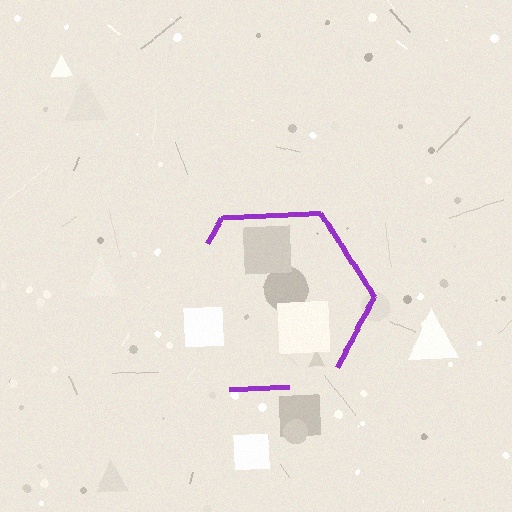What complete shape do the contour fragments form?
The contour fragments form a hexagon.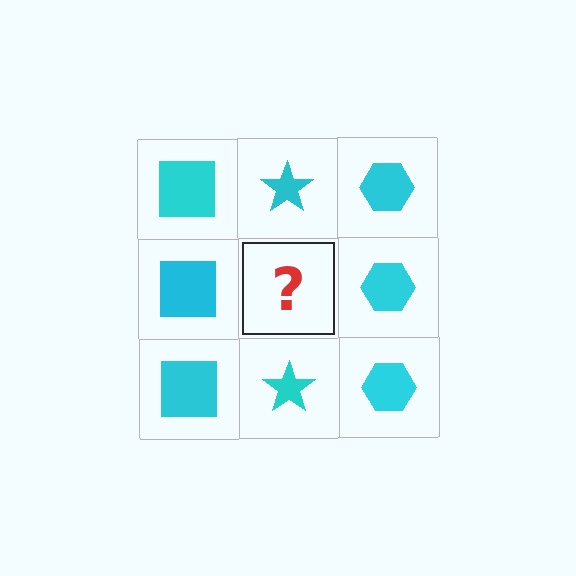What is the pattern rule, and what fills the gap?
The rule is that each column has a consistent shape. The gap should be filled with a cyan star.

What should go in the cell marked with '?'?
The missing cell should contain a cyan star.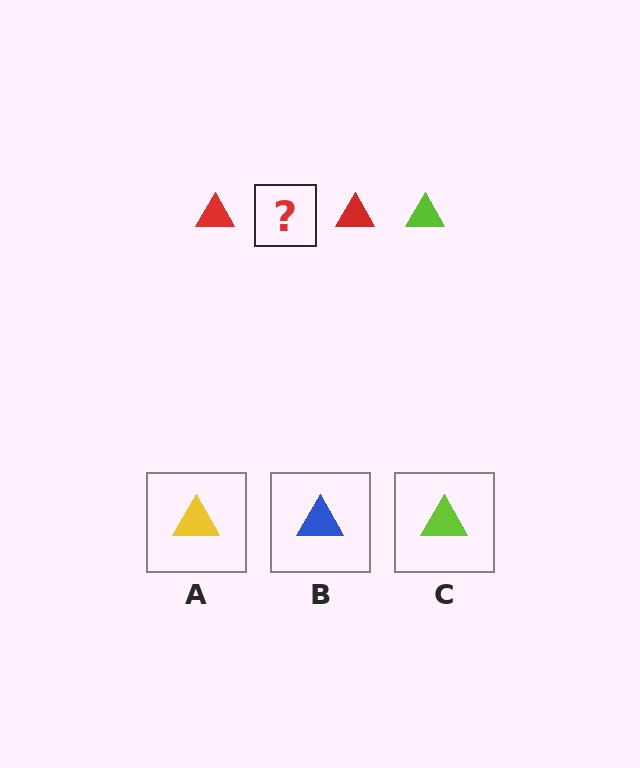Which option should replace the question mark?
Option C.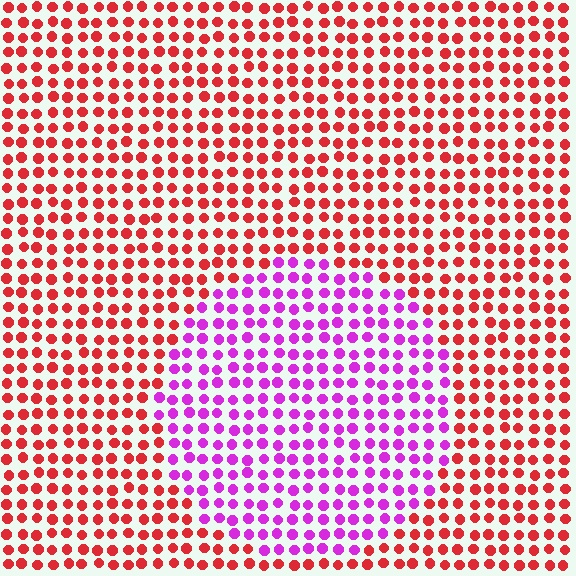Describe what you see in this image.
The image is filled with small red elements in a uniform arrangement. A circle-shaped region is visible where the elements are tinted to a slightly different hue, forming a subtle color boundary.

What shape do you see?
I see a circle.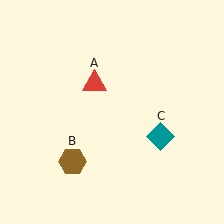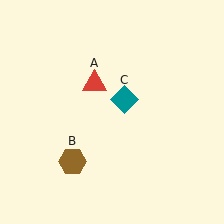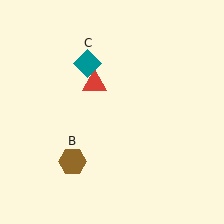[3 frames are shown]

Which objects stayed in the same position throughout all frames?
Red triangle (object A) and brown hexagon (object B) remained stationary.